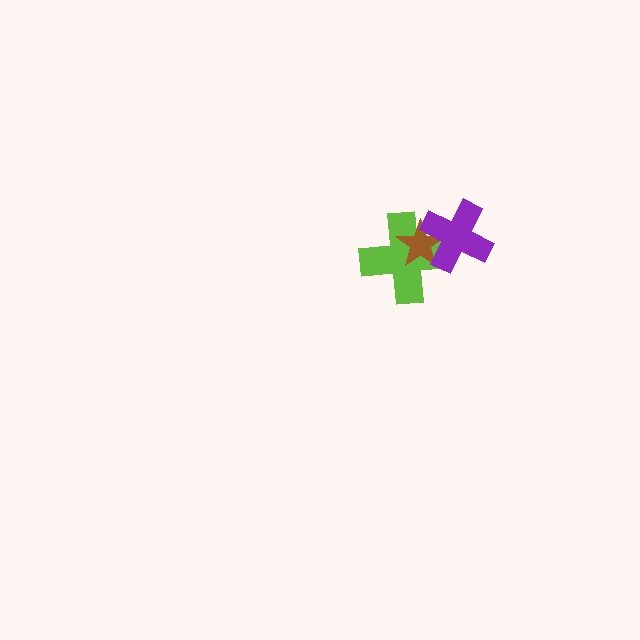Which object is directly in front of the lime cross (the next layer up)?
The brown star is directly in front of the lime cross.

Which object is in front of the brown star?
The purple cross is in front of the brown star.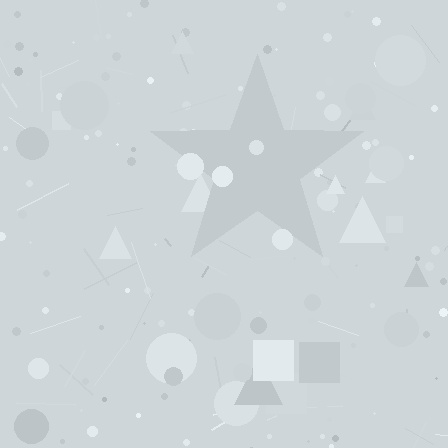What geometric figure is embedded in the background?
A star is embedded in the background.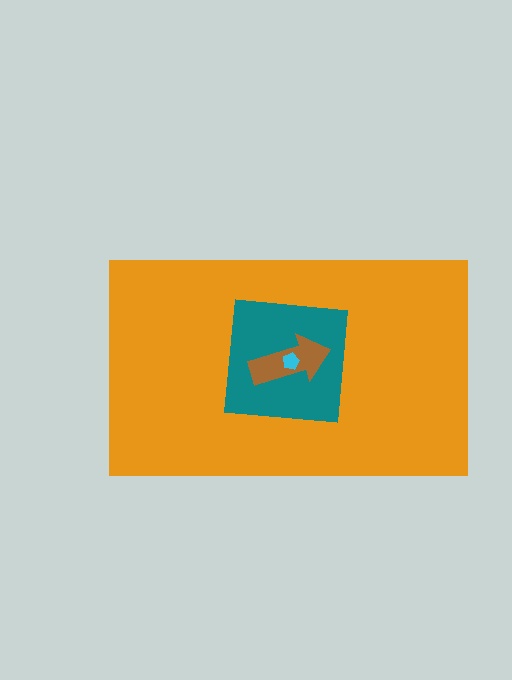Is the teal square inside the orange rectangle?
Yes.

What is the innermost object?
The cyan pentagon.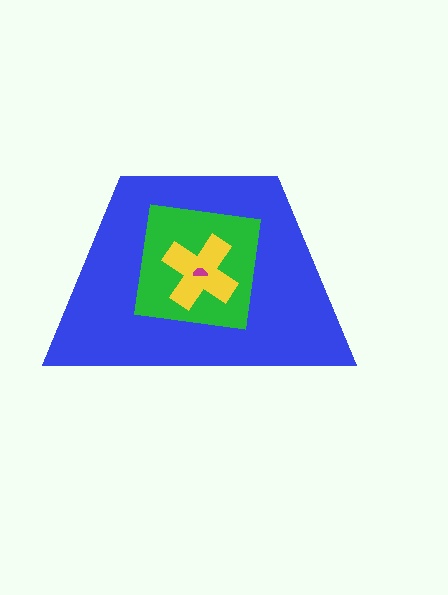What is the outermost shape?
The blue trapezoid.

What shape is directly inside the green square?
The yellow cross.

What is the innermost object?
The magenta semicircle.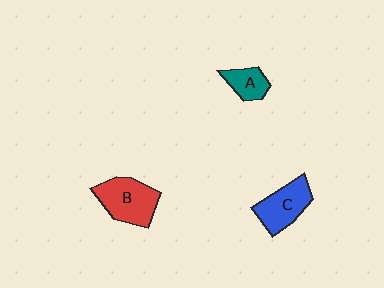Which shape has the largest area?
Shape B (red).